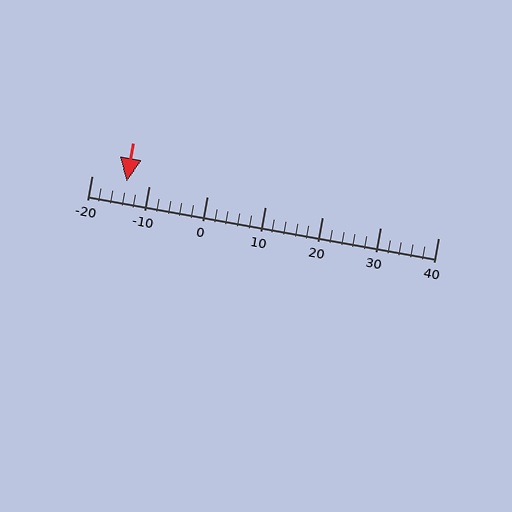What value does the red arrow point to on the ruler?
The red arrow points to approximately -14.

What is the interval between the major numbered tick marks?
The major tick marks are spaced 10 units apart.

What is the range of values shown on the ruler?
The ruler shows values from -20 to 40.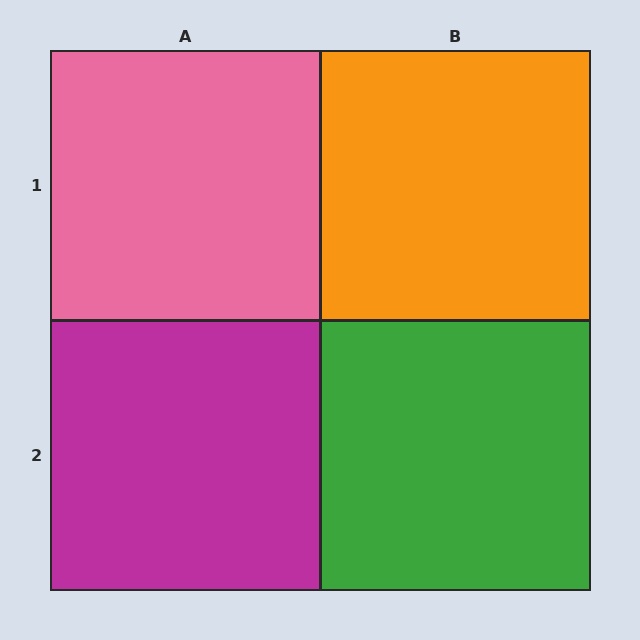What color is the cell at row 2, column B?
Green.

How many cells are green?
1 cell is green.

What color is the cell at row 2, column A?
Magenta.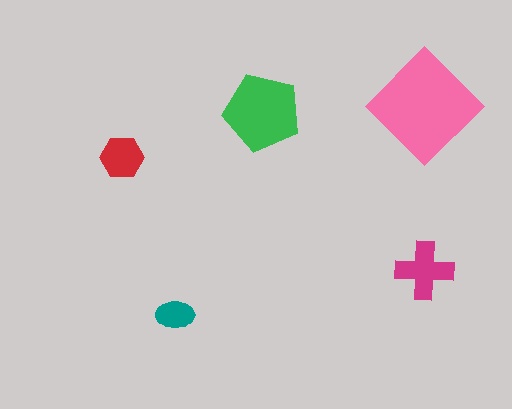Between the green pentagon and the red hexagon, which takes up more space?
The green pentagon.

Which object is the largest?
The pink diamond.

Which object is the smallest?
The teal ellipse.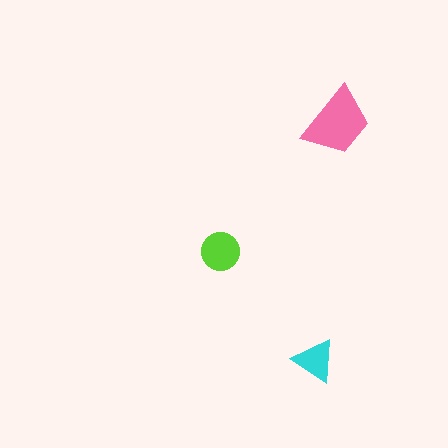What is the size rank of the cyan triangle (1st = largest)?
3rd.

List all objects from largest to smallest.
The pink trapezoid, the lime circle, the cyan triangle.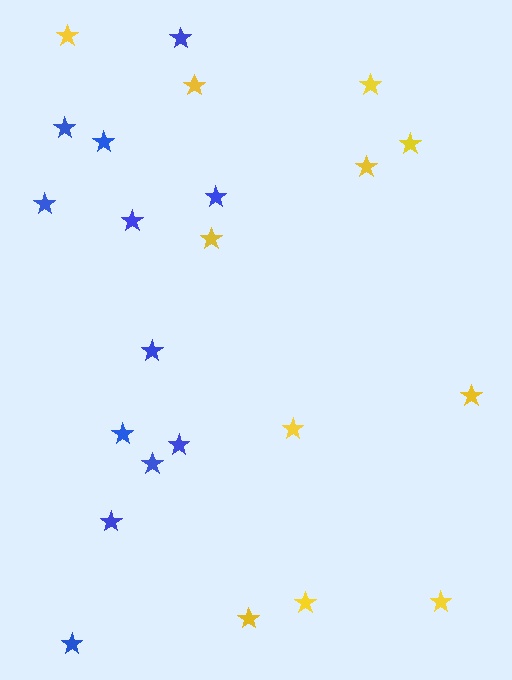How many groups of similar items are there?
There are 2 groups: one group of blue stars (12) and one group of yellow stars (11).